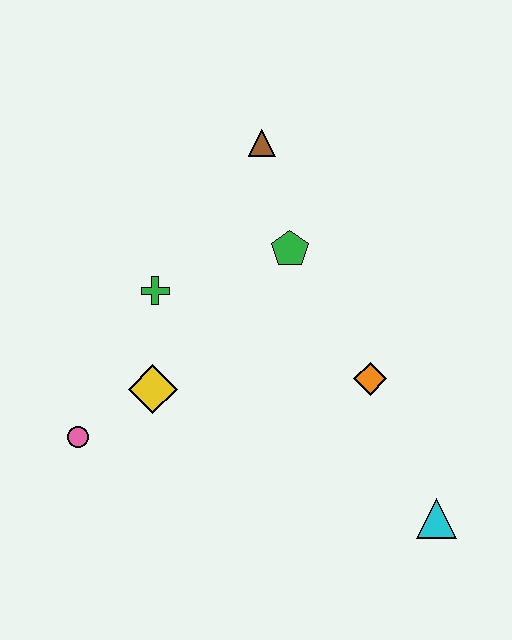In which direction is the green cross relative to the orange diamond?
The green cross is to the left of the orange diamond.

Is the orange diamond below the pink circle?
No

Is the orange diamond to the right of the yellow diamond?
Yes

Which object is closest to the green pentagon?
The brown triangle is closest to the green pentagon.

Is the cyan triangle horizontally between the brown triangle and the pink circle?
No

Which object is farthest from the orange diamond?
The pink circle is farthest from the orange diamond.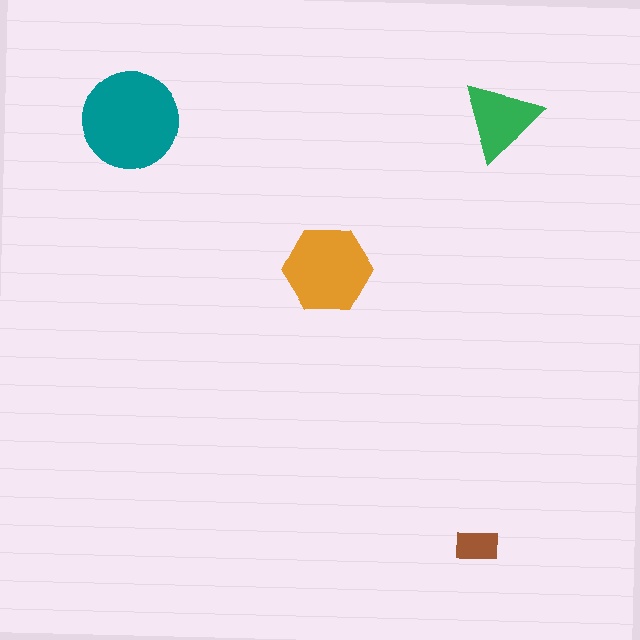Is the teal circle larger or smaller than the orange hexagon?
Larger.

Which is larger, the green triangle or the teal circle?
The teal circle.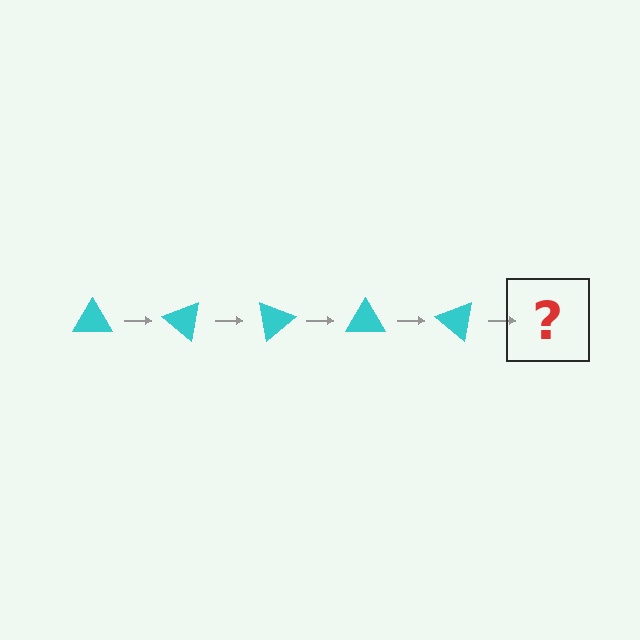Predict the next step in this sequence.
The next step is a cyan triangle rotated 200 degrees.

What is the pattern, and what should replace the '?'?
The pattern is that the triangle rotates 40 degrees each step. The '?' should be a cyan triangle rotated 200 degrees.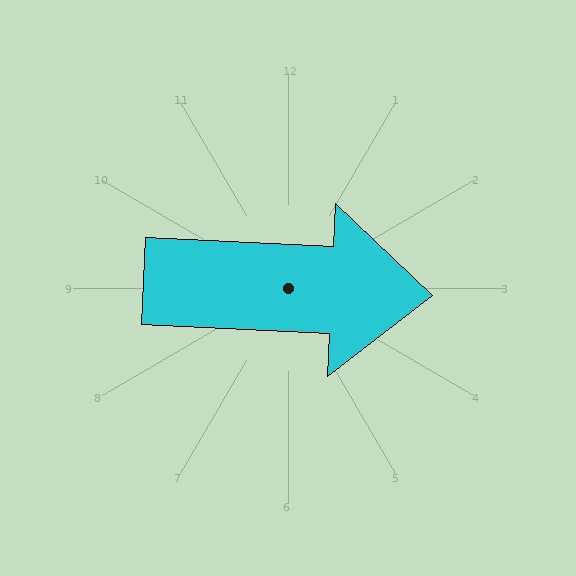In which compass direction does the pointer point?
East.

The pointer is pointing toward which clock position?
Roughly 3 o'clock.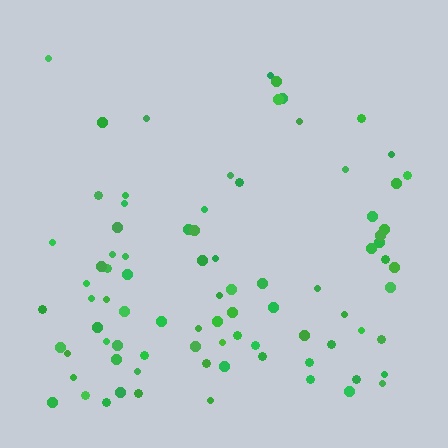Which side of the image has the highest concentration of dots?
The bottom.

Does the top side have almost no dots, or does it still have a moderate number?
Still a moderate number, just noticeably fewer than the bottom.